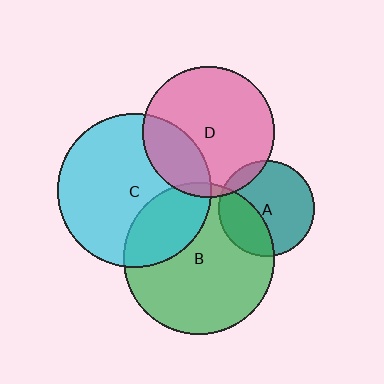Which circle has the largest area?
Circle C (cyan).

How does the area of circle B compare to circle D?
Approximately 1.3 times.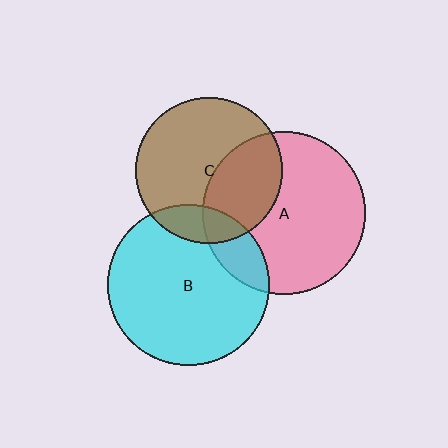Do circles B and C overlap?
Yes.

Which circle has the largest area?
Circle A (pink).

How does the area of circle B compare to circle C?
Approximately 1.2 times.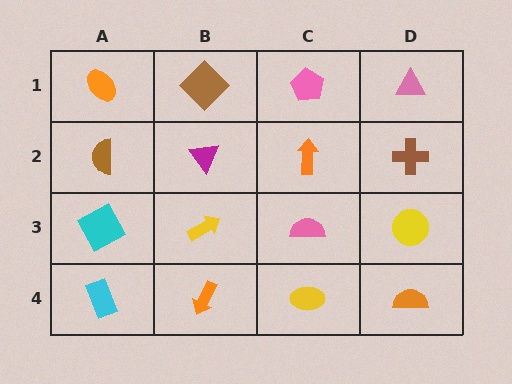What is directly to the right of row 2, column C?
A brown cross.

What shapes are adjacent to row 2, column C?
A pink pentagon (row 1, column C), a pink semicircle (row 3, column C), a magenta triangle (row 2, column B), a brown cross (row 2, column D).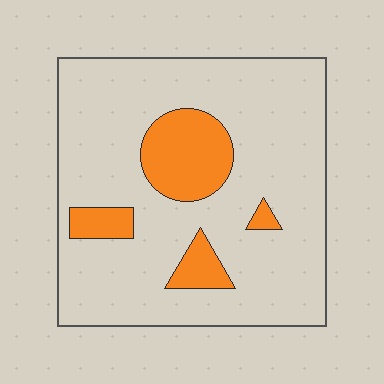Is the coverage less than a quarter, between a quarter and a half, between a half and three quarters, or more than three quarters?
Less than a quarter.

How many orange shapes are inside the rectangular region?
4.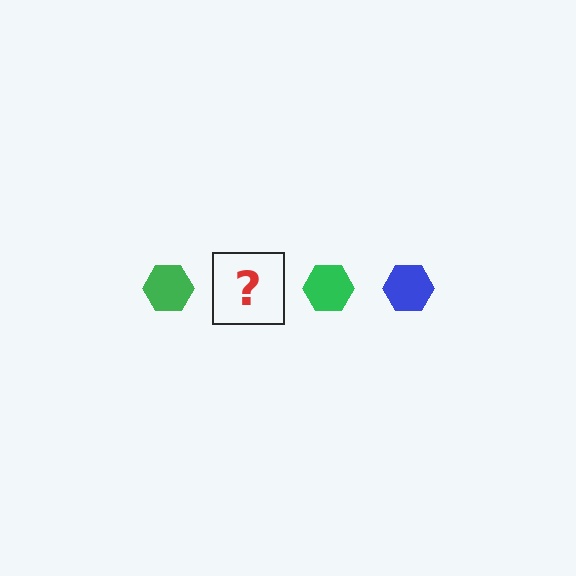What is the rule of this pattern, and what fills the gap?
The rule is that the pattern cycles through green, blue hexagons. The gap should be filled with a blue hexagon.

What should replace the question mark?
The question mark should be replaced with a blue hexagon.